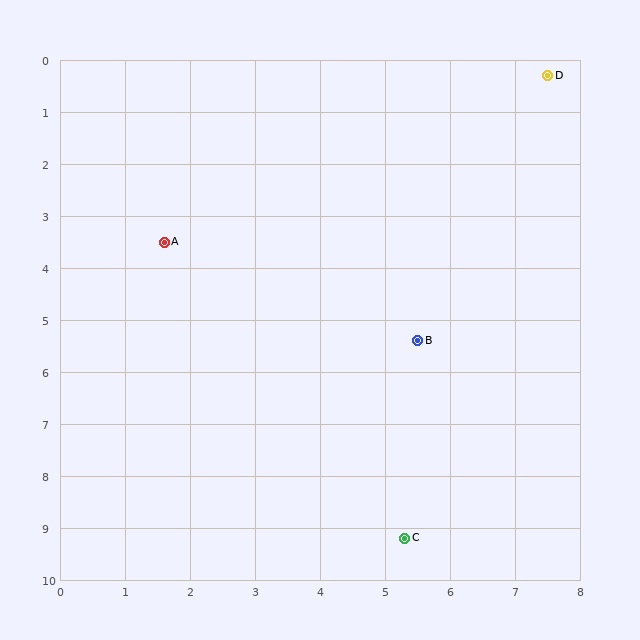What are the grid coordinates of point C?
Point C is at approximately (5.3, 9.2).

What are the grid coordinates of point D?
Point D is at approximately (7.5, 0.3).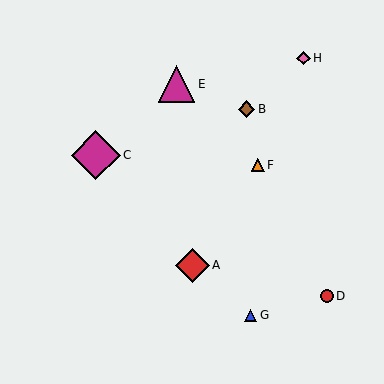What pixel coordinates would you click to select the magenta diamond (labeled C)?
Click at (96, 155) to select the magenta diamond C.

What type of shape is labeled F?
Shape F is an orange triangle.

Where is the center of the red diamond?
The center of the red diamond is at (193, 265).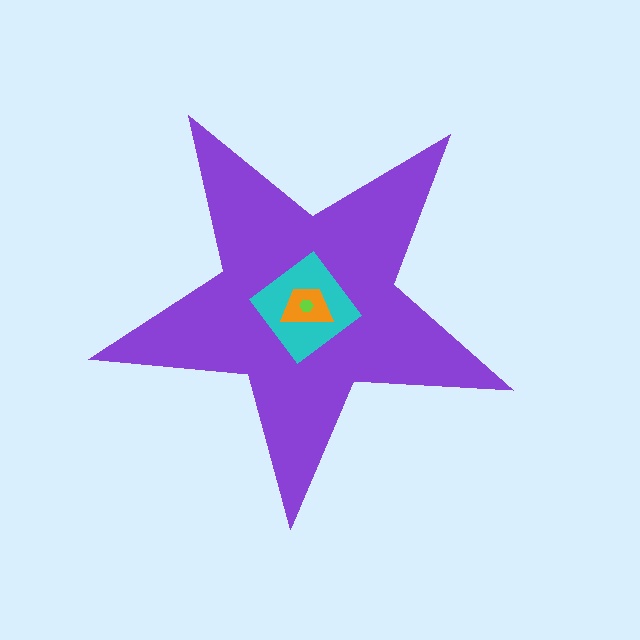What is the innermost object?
The lime hexagon.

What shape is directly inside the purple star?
The cyan diamond.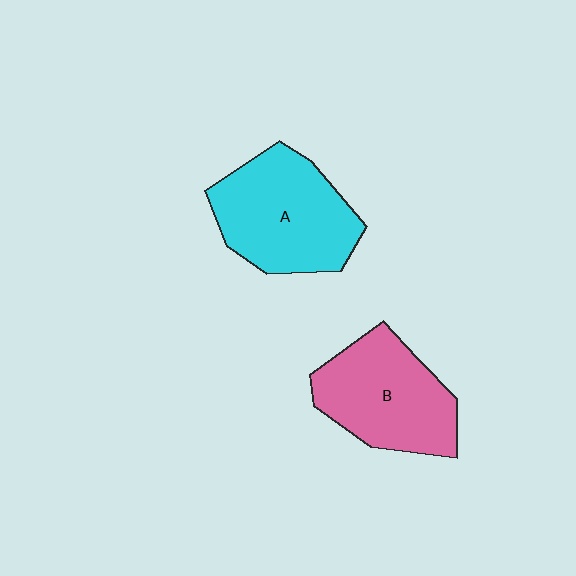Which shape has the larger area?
Shape A (cyan).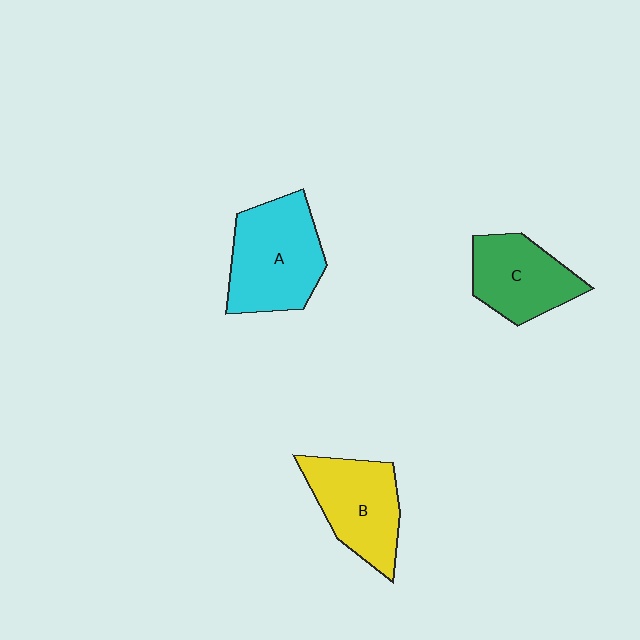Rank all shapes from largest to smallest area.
From largest to smallest: A (cyan), B (yellow), C (green).